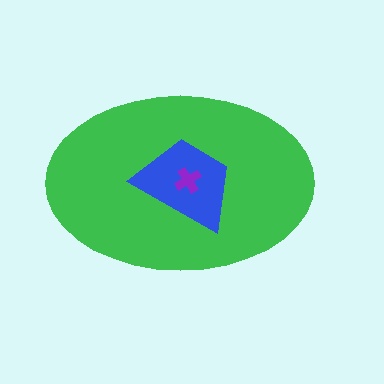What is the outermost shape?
The green ellipse.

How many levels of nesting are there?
3.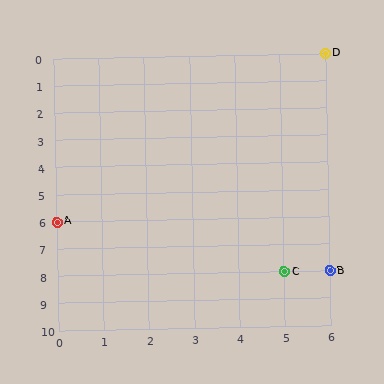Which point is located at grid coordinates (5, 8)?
Point C is at (5, 8).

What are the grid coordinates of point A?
Point A is at grid coordinates (0, 6).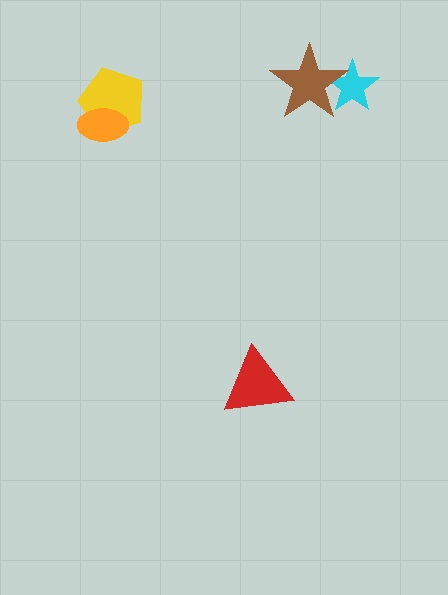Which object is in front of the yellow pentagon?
The orange ellipse is in front of the yellow pentagon.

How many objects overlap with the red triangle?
0 objects overlap with the red triangle.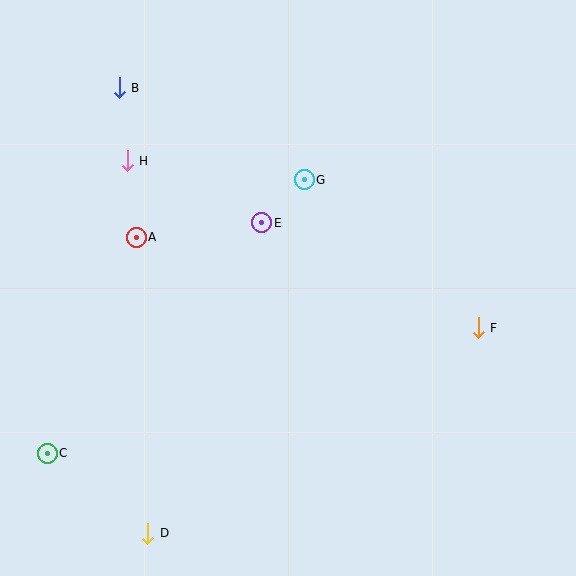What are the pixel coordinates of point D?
Point D is at (148, 533).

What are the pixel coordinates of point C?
Point C is at (47, 453).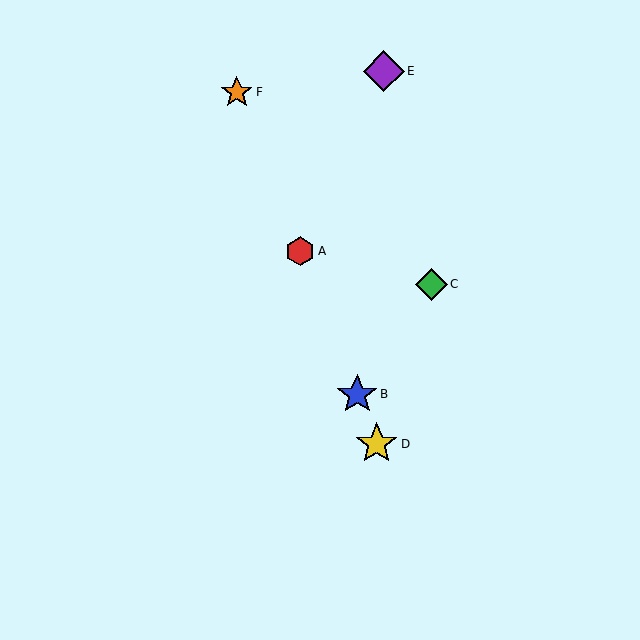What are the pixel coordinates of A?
Object A is at (300, 251).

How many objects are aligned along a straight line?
4 objects (A, B, D, F) are aligned along a straight line.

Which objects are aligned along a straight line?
Objects A, B, D, F are aligned along a straight line.